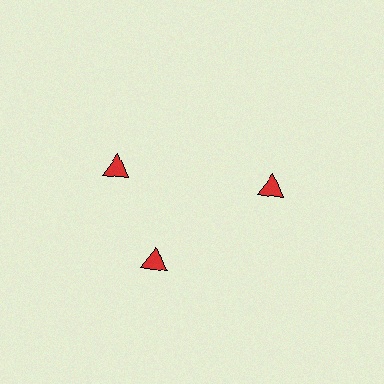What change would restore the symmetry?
The symmetry would be restored by rotating it back into even spacing with its neighbors so that all 3 triangles sit at equal angles and equal distance from the center.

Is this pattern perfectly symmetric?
No. The 3 red triangles are arranged in a ring, but one element near the 11 o'clock position is rotated out of alignment along the ring, breaking the 3-fold rotational symmetry.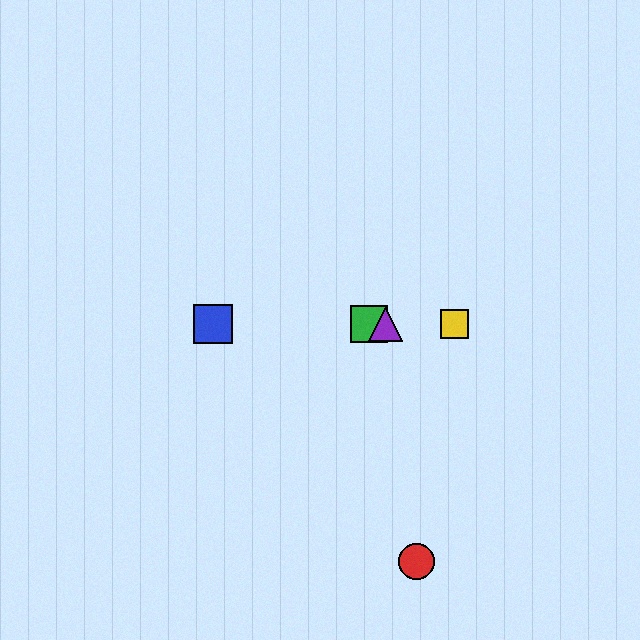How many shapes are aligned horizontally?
4 shapes (the blue square, the green square, the yellow square, the purple triangle) are aligned horizontally.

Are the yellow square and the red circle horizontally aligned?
No, the yellow square is at y≈324 and the red circle is at y≈562.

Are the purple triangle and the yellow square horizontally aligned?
Yes, both are at y≈324.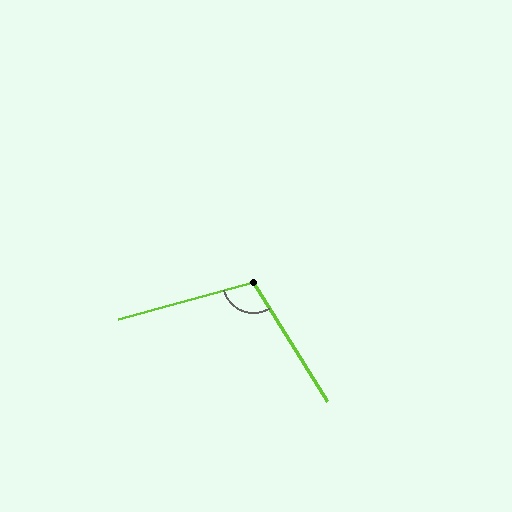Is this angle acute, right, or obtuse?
It is obtuse.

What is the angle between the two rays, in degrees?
Approximately 107 degrees.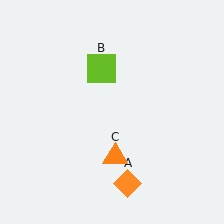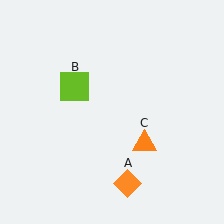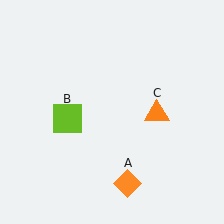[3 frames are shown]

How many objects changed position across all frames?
2 objects changed position: lime square (object B), orange triangle (object C).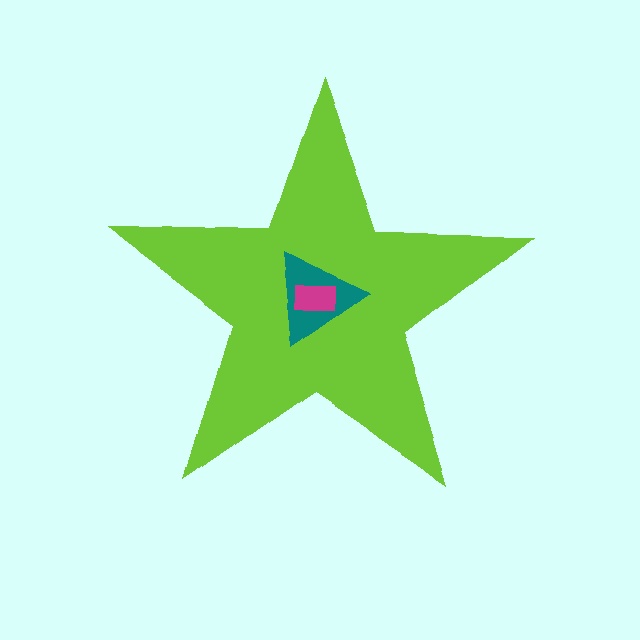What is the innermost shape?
The magenta rectangle.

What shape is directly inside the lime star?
The teal triangle.